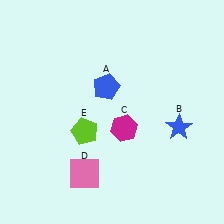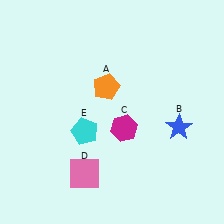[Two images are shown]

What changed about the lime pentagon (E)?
In Image 1, E is lime. In Image 2, it changed to cyan.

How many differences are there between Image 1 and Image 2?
There are 2 differences between the two images.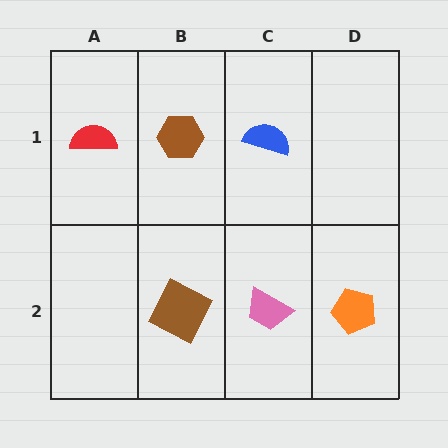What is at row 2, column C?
A pink trapezoid.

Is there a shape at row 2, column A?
No, that cell is empty.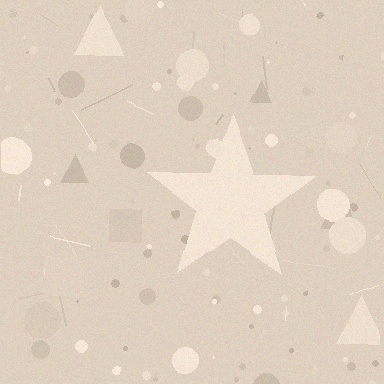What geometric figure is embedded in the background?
A star is embedded in the background.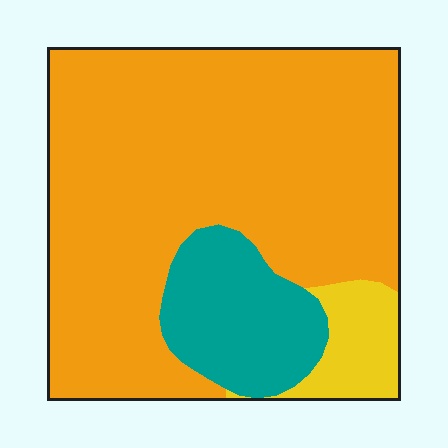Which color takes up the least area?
Yellow, at roughly 10%.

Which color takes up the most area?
Orange, at roughly 75%.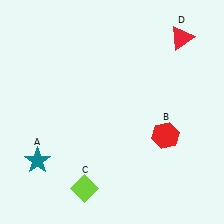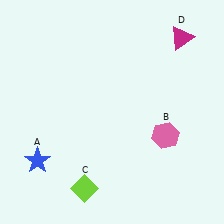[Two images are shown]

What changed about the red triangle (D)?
In Image 1, D is red. In Image 2, it changed to magenta.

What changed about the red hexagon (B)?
In Image 1, B is red. In Image 2, it changed to pink.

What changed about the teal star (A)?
In Image 1, A is teal. In Image 2, it changed to blue.